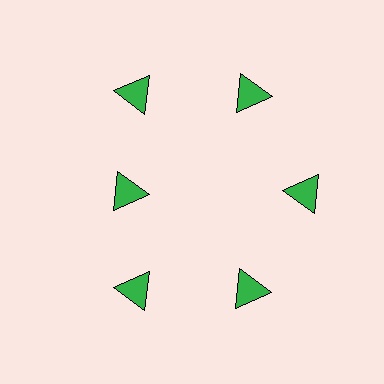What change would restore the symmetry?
The symmetry would be restored by moving it outward, back onto the ring so that all 6 triangles sit at equal angles and equal distance from the center.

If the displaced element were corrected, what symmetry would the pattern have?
It would have 6-fold rotational symmetry — the pattern would map onto itself every 60 degrees.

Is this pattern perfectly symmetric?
No. The 6 green triangles are arranged in a ring, but one element near the 9 o'clock position is pulled inward toward the center, breaking the 6-fold rotational symmetry.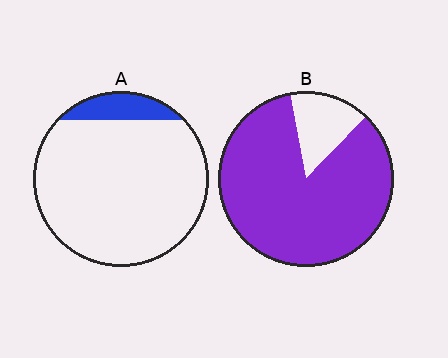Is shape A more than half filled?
No.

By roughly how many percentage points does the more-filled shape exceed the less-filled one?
By roughly 75 percentage points (B over A).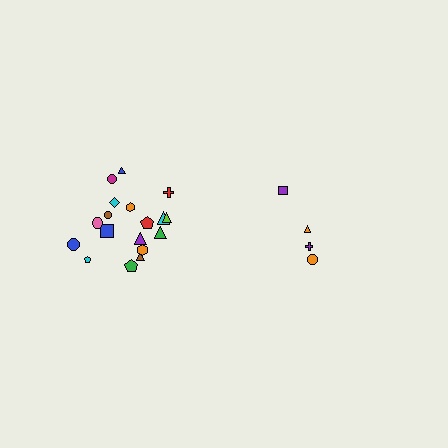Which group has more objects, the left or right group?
The left group.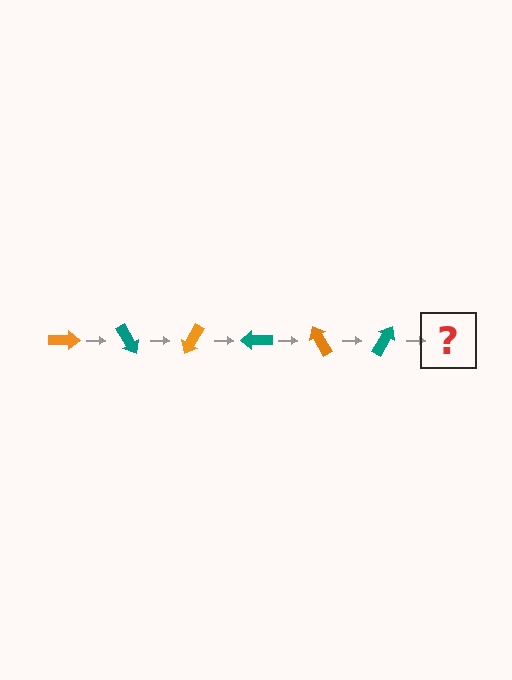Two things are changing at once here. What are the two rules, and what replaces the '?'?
The two rules are that it rotates 60 degrees each step and the color cycles through orange and teal. The '?' should be an orange arrow, rotated 360 degrees from the start.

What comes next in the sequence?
The next element should be an orange arrow, rotated 360 degrees from the start.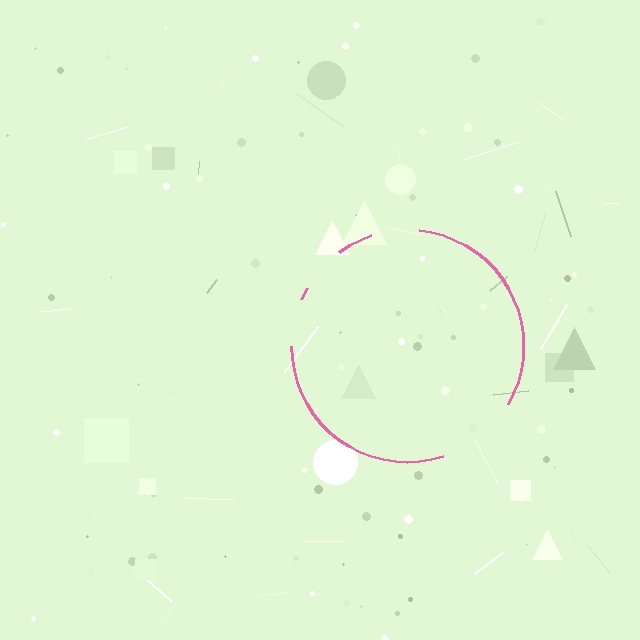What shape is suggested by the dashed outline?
The dashed outline suggests a circle.